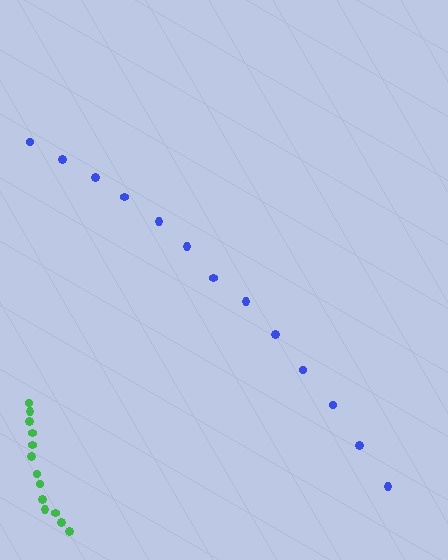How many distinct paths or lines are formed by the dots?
There are 2 distinct paths.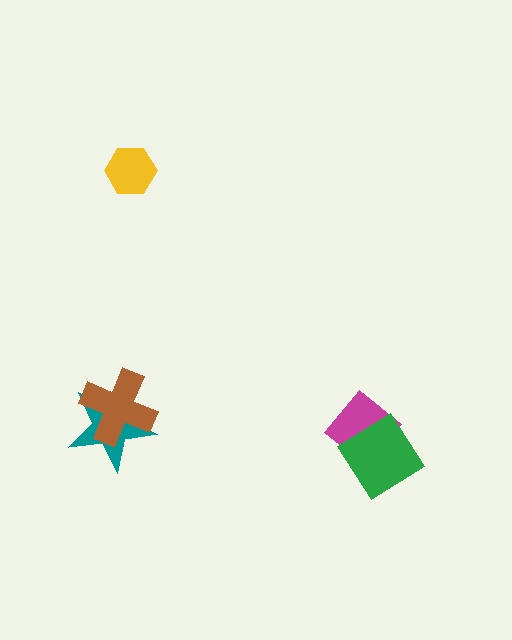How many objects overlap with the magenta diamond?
1 object overlaps with the magenta diamond.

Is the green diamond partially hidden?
No, no other shape covers it.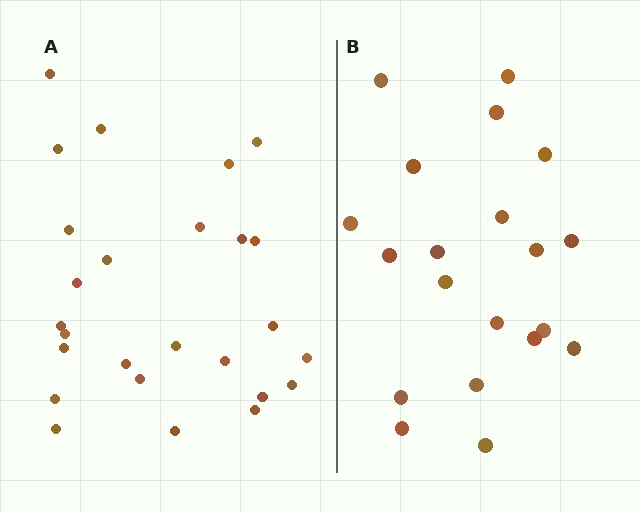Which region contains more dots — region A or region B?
Region A (the left region) has more dots.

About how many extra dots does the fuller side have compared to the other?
Region A has about 6 more dots than region B.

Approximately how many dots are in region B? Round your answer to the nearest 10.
About 20 dots.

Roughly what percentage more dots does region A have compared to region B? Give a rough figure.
About 30% more.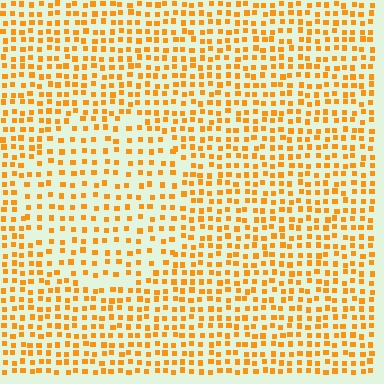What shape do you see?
I see a circle.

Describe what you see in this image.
The image contains small orange elements arranged at two different densities. A circle-shaped region is visible where the elements are less densely packed than the surrounding area.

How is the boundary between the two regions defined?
The boundary is defined by a change in element density (approximately 1.6x ratio). All elements are the same color, size, and shape.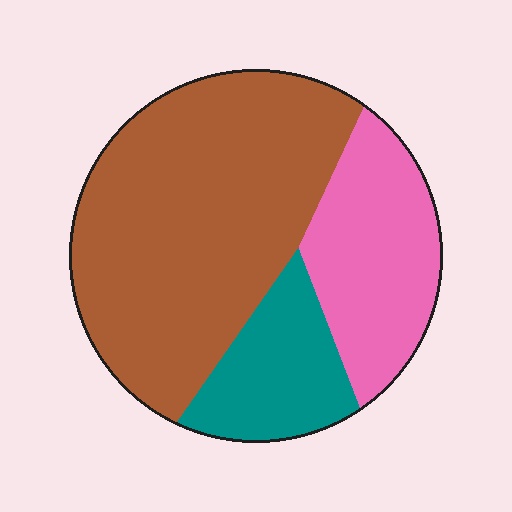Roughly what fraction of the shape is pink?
Pink covers about 25% of the shape.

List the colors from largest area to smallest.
From largest to smallest: brown, pink, teal.